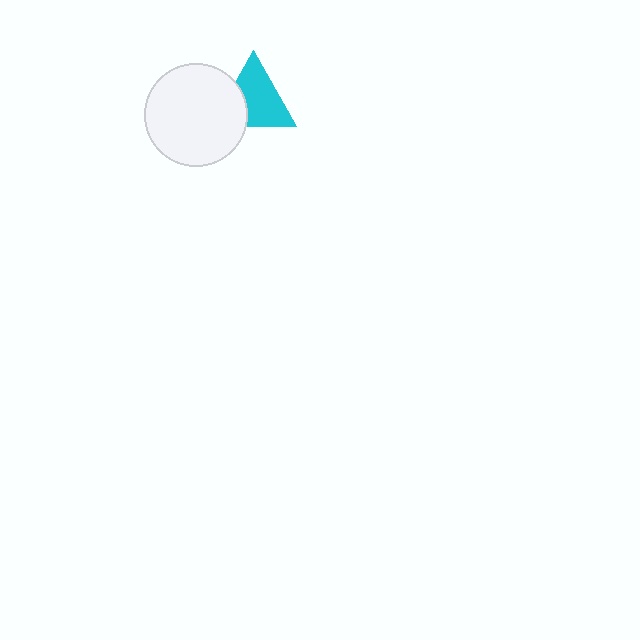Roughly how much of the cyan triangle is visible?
Most of it is visible (roughly 70%).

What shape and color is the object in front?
The object in front is a white circle.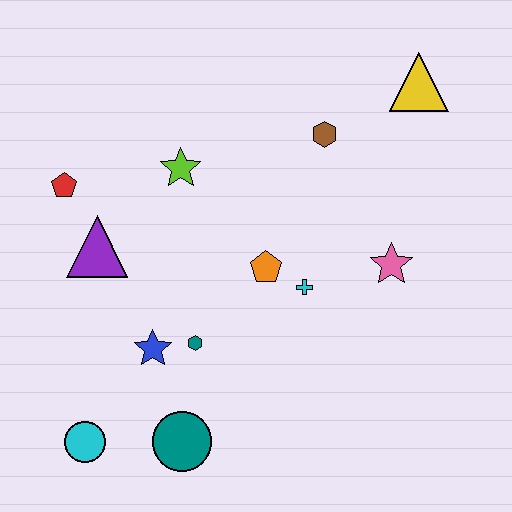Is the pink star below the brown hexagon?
Yes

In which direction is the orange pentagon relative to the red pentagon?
The orange pentagon is to the right of the red pentagon.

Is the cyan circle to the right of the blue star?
No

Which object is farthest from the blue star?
The yellow triangle is farthest from the blue star.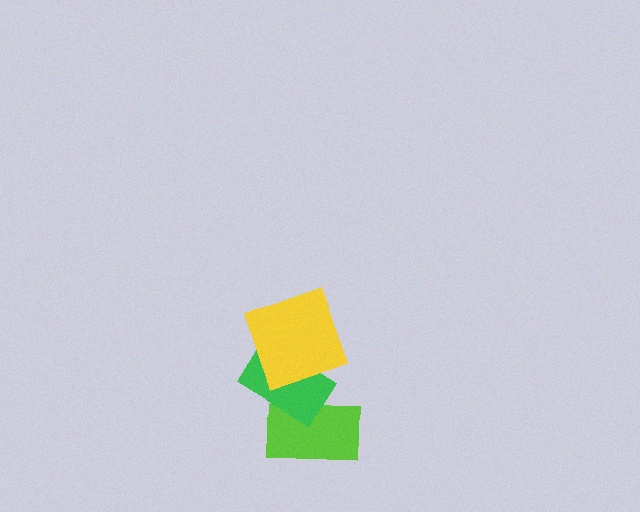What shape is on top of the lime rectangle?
The green rectangle is on top of the lime rectangle.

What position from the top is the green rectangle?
The green rectangle is 2nd from the top.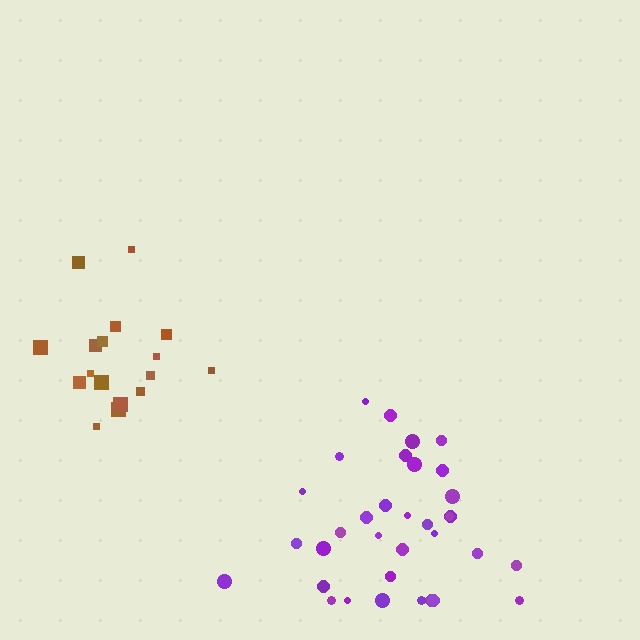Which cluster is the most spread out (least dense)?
Brown.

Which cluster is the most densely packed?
Purple.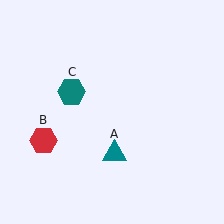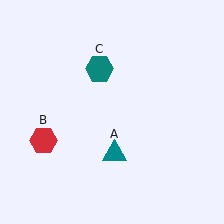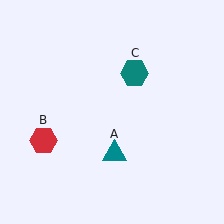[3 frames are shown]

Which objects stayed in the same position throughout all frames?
Teal triangle (object A) and red hexagon (object B) remained stationary.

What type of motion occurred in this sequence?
The teal hexagon (object C) rotated clockwise around the center of the scene.